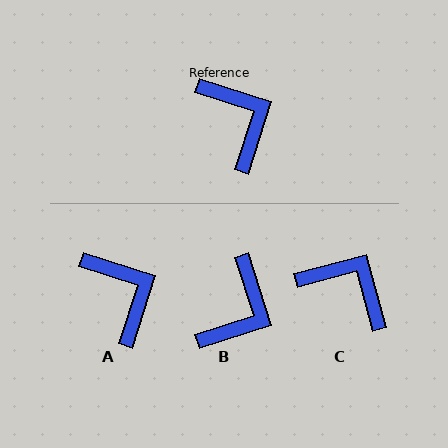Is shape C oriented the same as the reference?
No, it is off by about 33 degrees.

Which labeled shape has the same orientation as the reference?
A.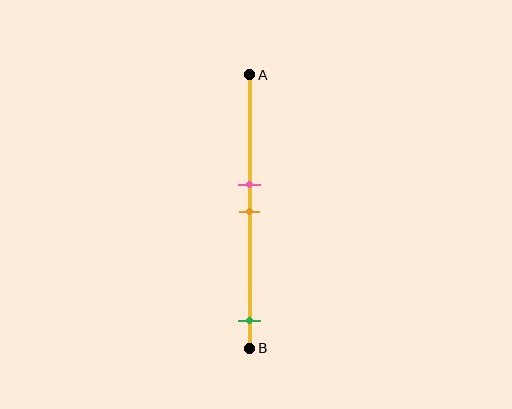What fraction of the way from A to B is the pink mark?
The pink mark is approximately 40% (0.4) of the way from A to B.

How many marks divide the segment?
There are 3 marks dividing the segment.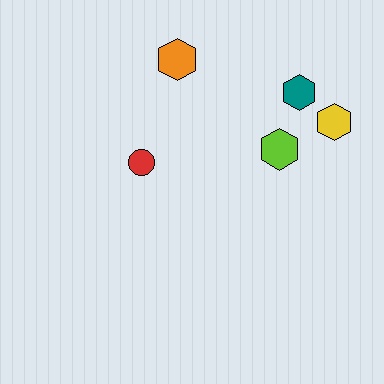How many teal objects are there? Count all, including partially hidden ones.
There is 1 teal object.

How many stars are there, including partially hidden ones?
There are no stars.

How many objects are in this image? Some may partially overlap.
There are 5 objects.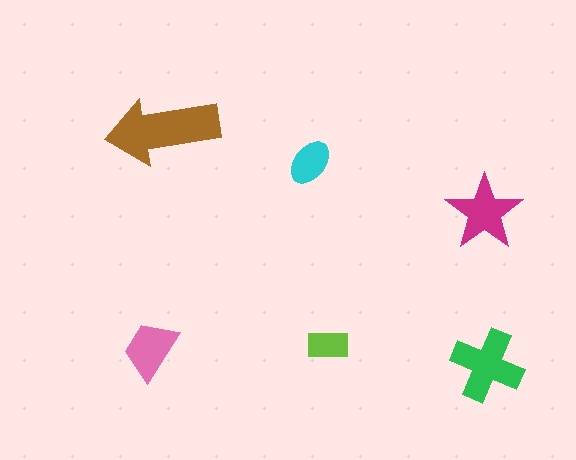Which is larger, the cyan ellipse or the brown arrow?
The brown arrow.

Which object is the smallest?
The lime rectangle.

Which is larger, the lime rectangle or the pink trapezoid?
The pink trapezoid.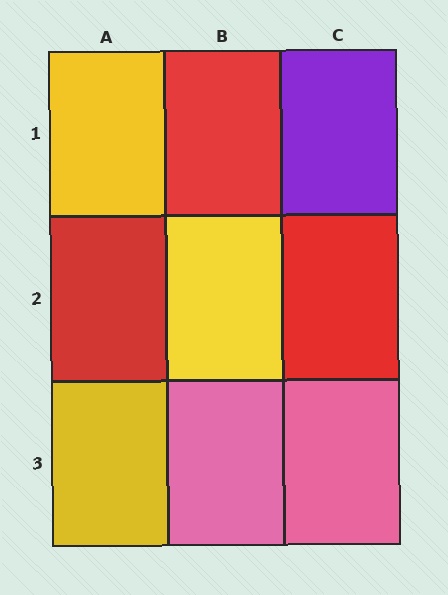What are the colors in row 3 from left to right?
Yellow, pink, pink.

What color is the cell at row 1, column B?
Red.